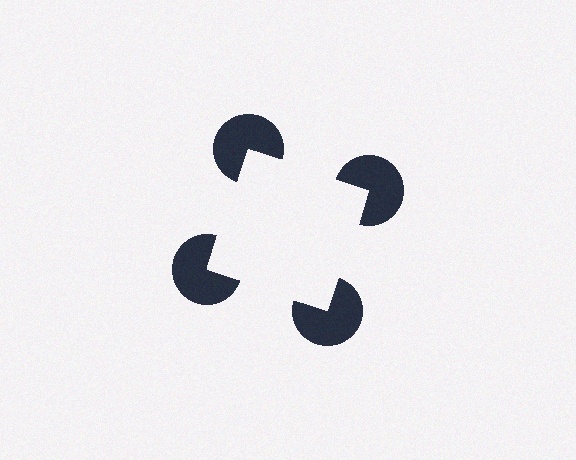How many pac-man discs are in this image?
There are 4 — one at each vertex of the illusory square.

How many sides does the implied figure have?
4 sides.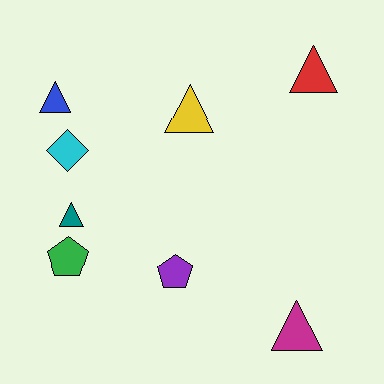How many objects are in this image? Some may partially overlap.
There are 8 objects.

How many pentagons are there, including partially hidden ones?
There are 2 pentagons.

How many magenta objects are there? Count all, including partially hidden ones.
There is 1 magenta object.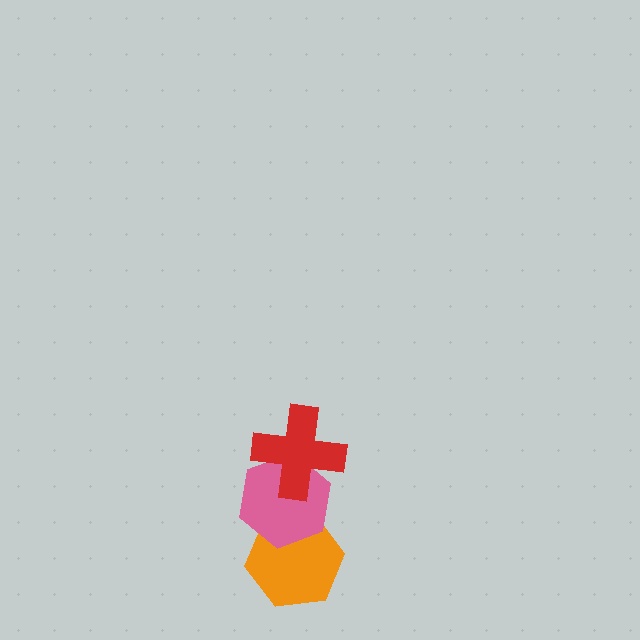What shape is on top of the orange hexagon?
The pink hexagon is on top of the orange hexagon.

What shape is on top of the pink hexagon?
The red cross is on top of the pink hexagon.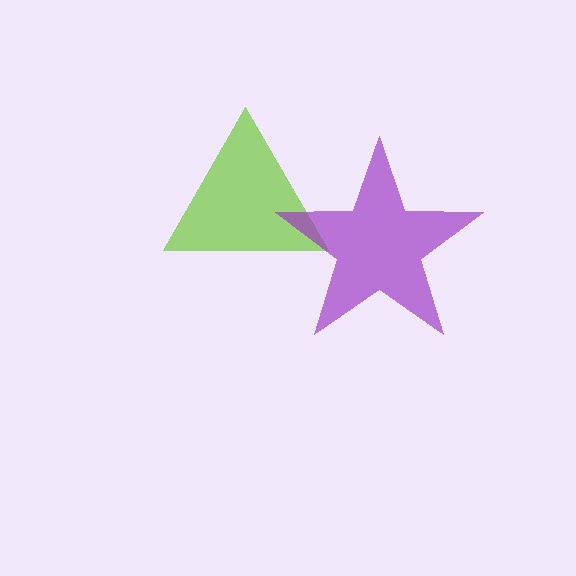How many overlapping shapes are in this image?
There are 2 overlapping shapes in the image.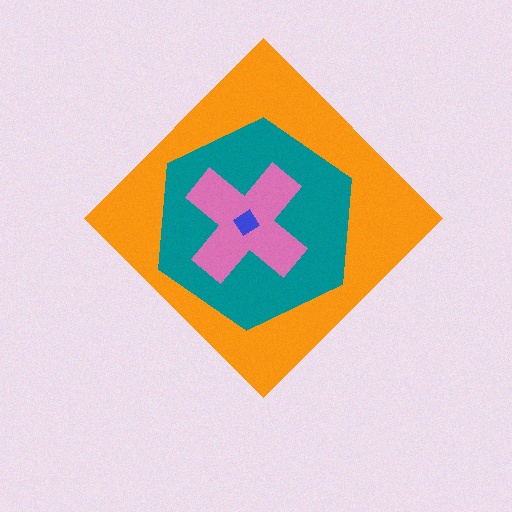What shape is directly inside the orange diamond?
The teal hexagon.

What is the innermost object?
The blue diamond.